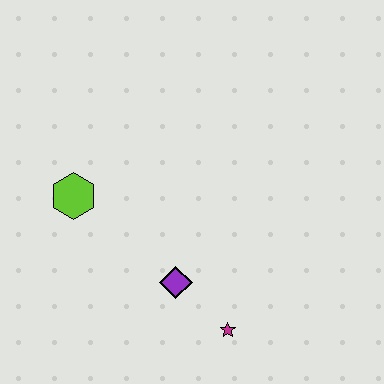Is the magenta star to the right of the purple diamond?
Yes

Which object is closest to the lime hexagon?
The purple diamond is closest to the lime hexagon.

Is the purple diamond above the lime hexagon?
No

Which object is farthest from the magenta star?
The lime hexagon is farthest from the magenta star.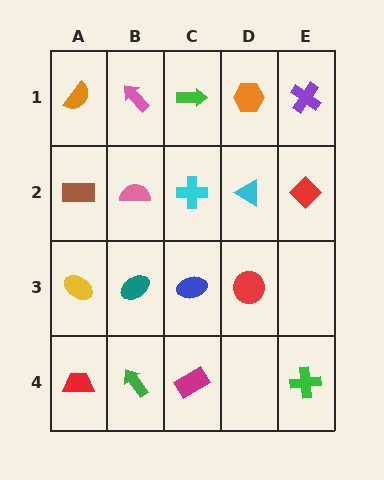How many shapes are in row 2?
5 shapes.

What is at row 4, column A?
A red trapezoid.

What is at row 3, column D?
A red circle.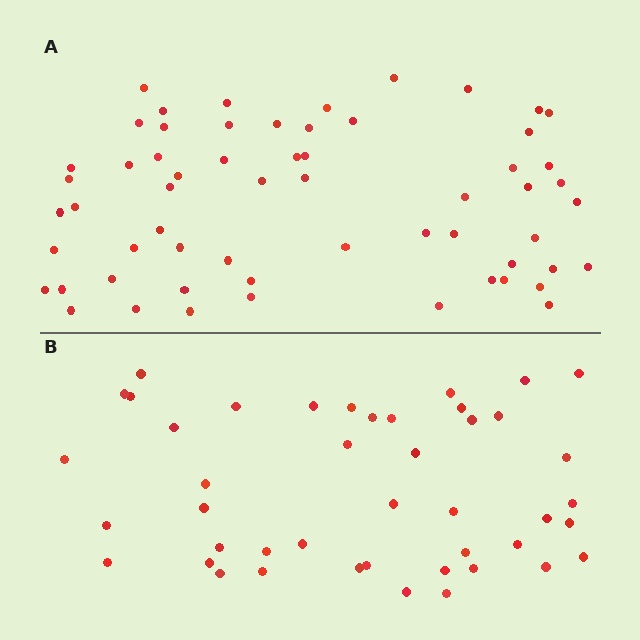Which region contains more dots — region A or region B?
Region A (the top region) has more dots.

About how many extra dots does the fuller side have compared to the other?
Region A has approximately 15 more dots than region B.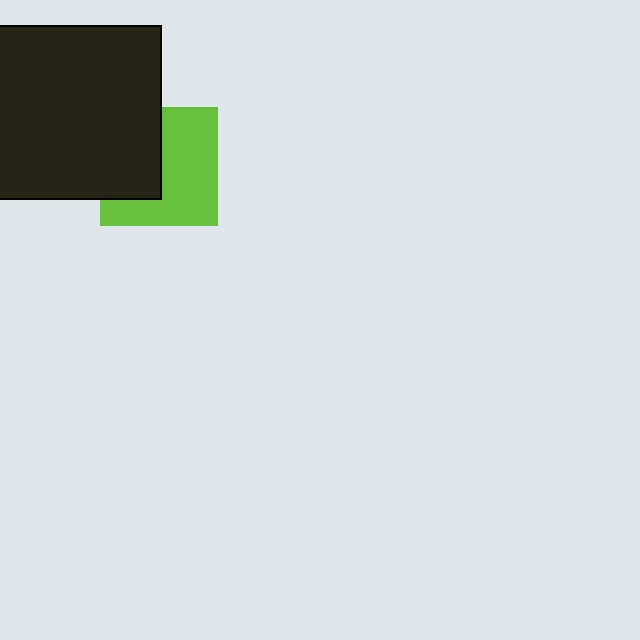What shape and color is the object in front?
The object in front is a black square.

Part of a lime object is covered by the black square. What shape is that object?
It is a square.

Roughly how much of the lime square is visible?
About half of it is visible (roughly 59%).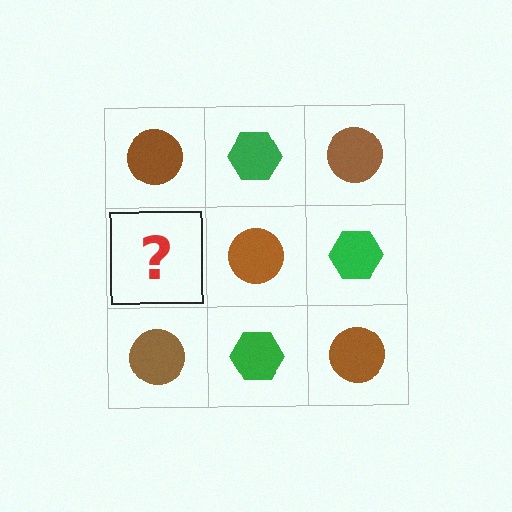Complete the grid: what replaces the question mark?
The question mark should be replaced with a green hexagon.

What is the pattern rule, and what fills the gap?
The rule is that it alternates brown circle and green hexagon in a checkerboard pattern. The gap should be filled with a green hexagon.